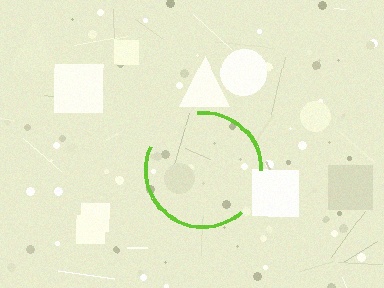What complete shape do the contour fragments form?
The contour fragments form a circle.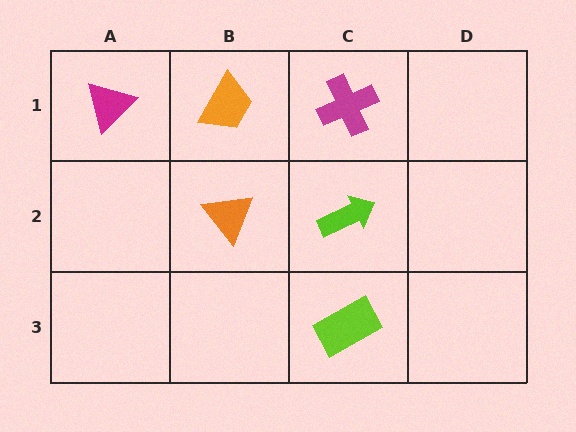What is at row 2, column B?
An orange triangle.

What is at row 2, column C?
A lime arrow.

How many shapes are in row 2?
2 shapes.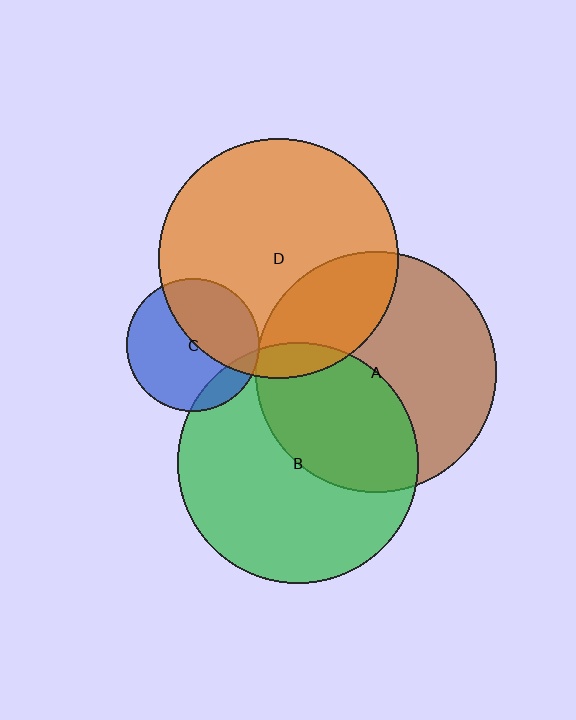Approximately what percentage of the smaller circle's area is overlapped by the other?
Approximately 5%.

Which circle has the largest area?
Circle B (green).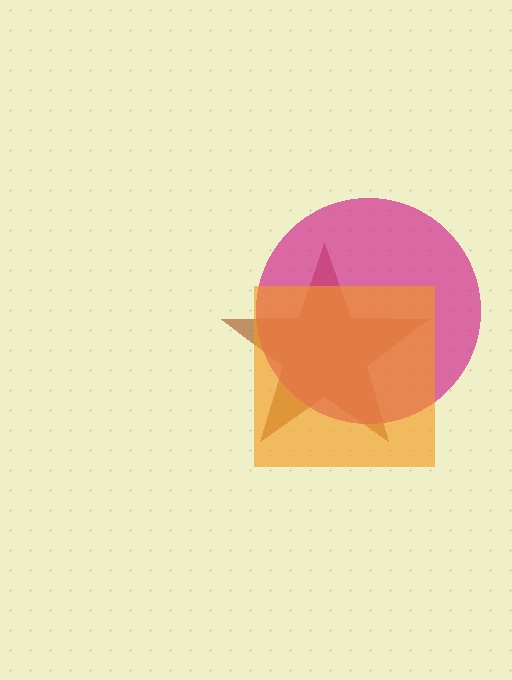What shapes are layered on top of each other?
The layered shapes are: a brown star, a magenta circle, an orange square.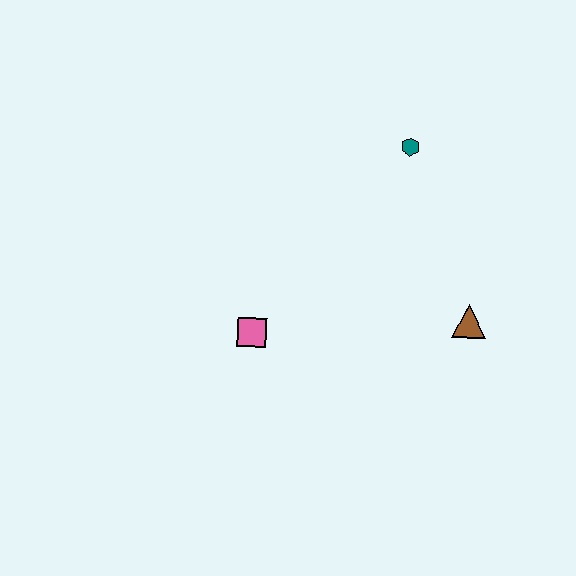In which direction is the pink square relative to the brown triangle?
The pink square is to the left of the brown triangle.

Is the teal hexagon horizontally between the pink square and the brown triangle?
Yes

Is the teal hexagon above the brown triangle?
Yes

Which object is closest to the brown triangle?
The teal hexagon is closest to the brown triangle.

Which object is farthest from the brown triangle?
The pink square is farthest from the brown triangle.